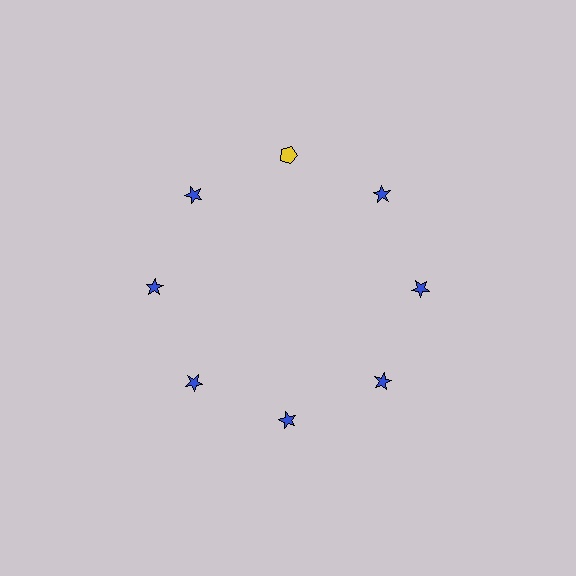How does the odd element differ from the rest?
It differs in both color (yellow instead of blue) and shape (pentagon instead of star).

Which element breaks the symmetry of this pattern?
The yellow pentagon at roughly the 12 o'clock position breaks the symmetry. All other shapes are blue stars.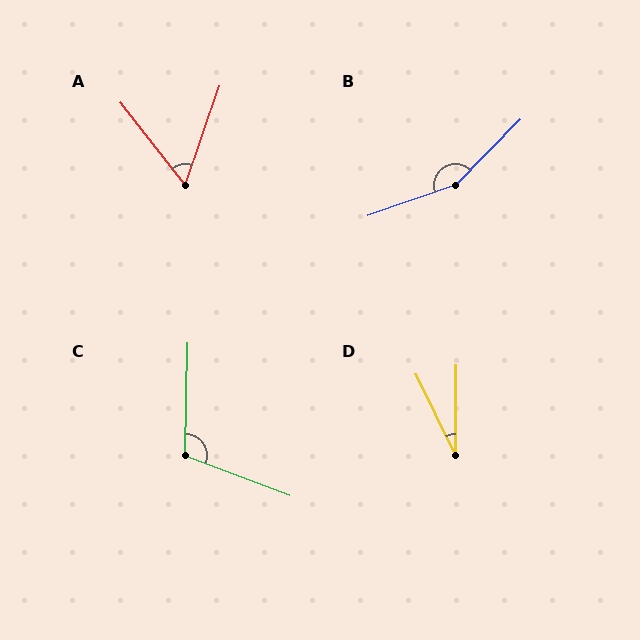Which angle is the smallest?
D, at approximately 26 degrees.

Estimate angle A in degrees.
Approximately 57 degrees.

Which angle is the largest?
B, at approximately 154 degrees.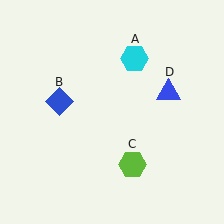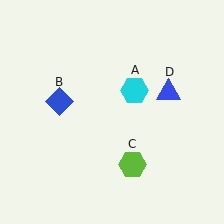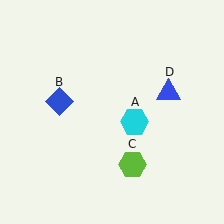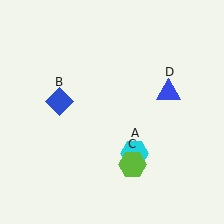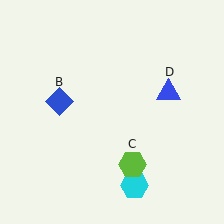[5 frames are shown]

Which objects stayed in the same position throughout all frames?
Blue diamond (object B) and lime hexagon (object C) and blue triangle (object D) remained stationary.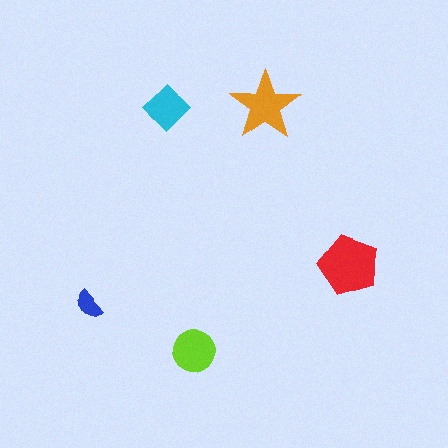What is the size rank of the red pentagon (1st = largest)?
1st.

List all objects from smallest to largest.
The blue semicircle, the cyan diamond, the lime circle, the orange star, the red pentagon.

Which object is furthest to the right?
The red pentagon is rightmost.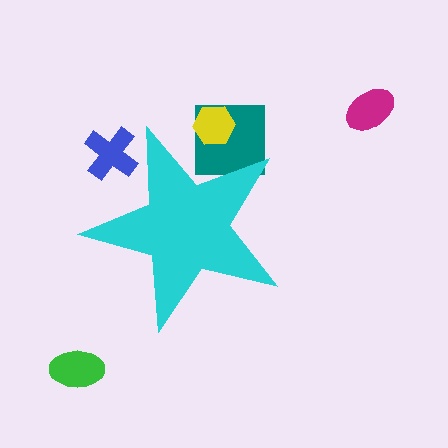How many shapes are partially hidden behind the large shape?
3 shapes are partially hidden.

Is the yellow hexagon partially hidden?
Yes, the yellow hexagon is partially hidden behind the cyan star.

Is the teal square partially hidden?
Yes, the teal square is partially hidden behind the cyan star.